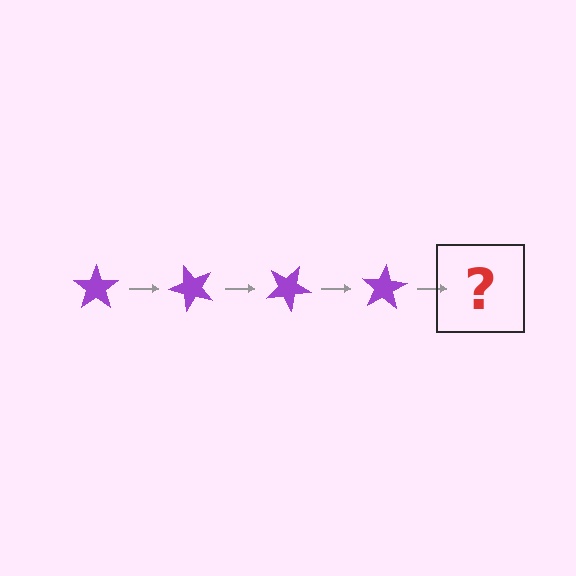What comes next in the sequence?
The next element should be a purple star rotated 200 degrees.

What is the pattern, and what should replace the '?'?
The pattern is that the star rotates 50 degrees each step. The '?' should be a purple star rotated 200 degrees.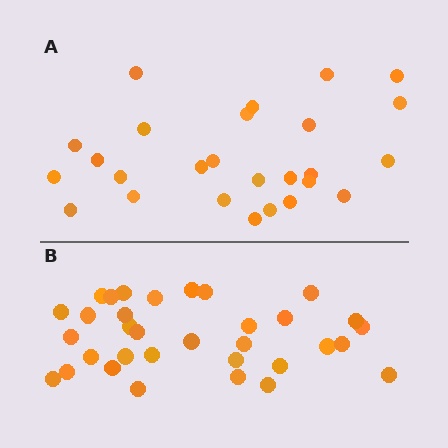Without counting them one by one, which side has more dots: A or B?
Region B (the bottom region) has more dots.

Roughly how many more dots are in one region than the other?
Region B has roughly 8 or so more dots than region A.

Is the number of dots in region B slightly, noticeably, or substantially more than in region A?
Region B has noticeably more, but not dramatically so. The ratio is roughly 1.3 to 1.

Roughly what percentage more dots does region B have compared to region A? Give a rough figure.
About 25% more.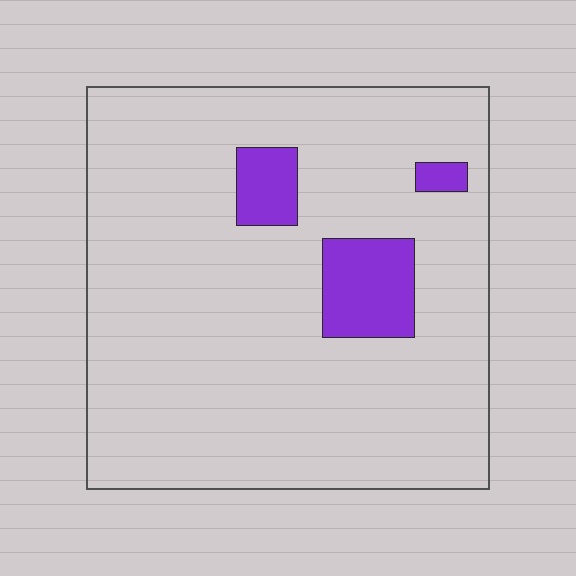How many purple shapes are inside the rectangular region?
3.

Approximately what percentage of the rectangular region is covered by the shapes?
Approximately 10%.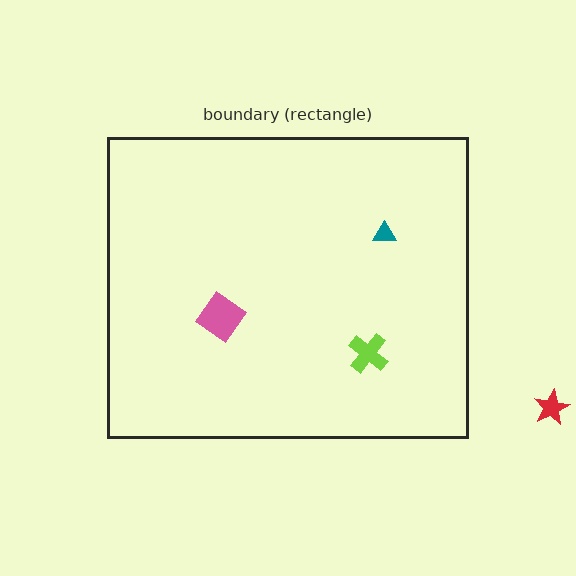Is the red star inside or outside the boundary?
Outside.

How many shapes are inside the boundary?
3 inside, 1 outside.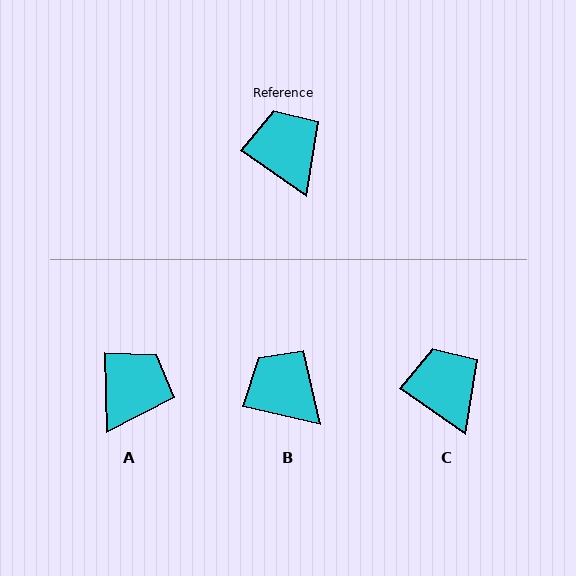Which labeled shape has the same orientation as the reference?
C.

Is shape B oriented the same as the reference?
No, it is off by about 22 degrees.